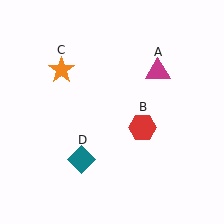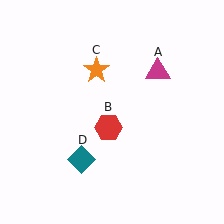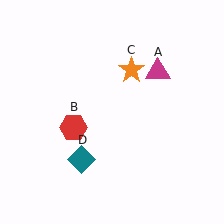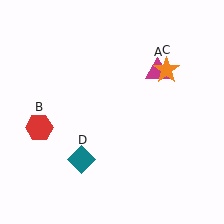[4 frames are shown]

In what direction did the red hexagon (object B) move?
The red hexagon (object B) moved left.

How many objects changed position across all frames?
2 objects changed position: red hexagon (object B), orange star (object C).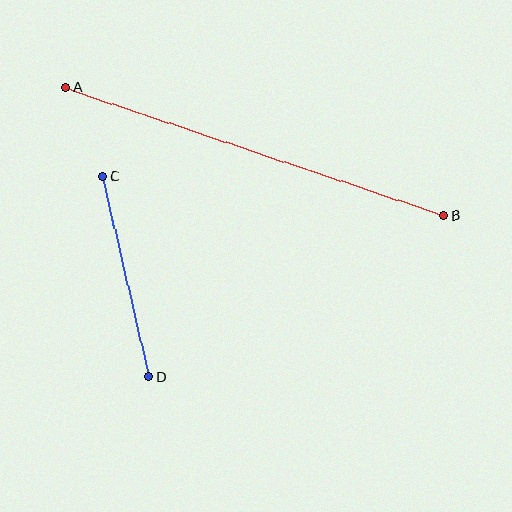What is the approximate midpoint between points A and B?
The midpoint is at approximately (255, 151) pixels.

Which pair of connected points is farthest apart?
Points A and B are farthest apart.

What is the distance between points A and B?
The distance is approximately 399 pixels.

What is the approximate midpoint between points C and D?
The midpoint is at approximately (126, 277) pixels.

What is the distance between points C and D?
The distance is approximately 206 pixels.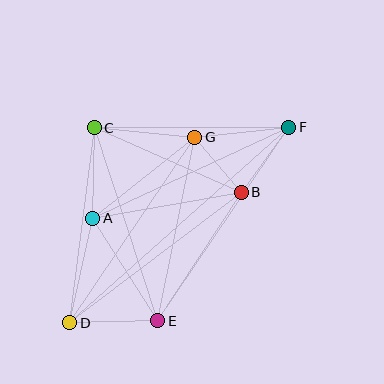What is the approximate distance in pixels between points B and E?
The distance between B and E is approximately 153 pixels.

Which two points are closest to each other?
Points B and G are closest to each other.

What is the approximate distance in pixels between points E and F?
The distance between E and F is approximately 234 pixels.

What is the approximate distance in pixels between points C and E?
The distance between C and E is approximately 203 pixels.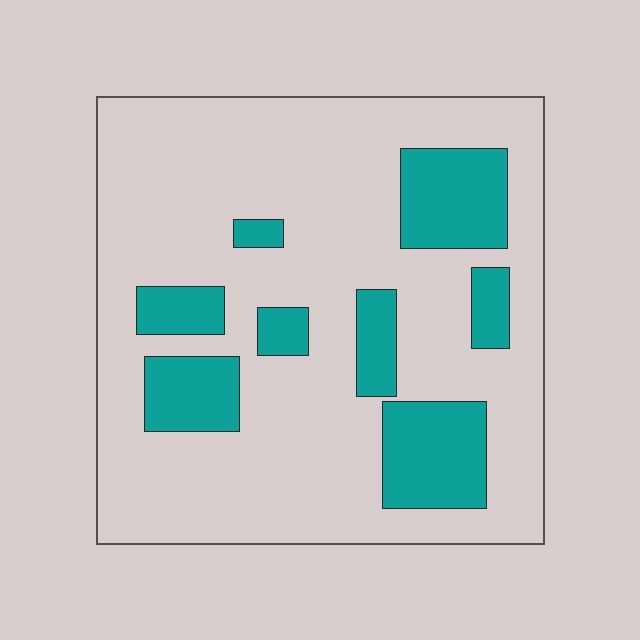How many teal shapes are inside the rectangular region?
8.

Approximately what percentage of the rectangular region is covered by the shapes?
Approximately 25%.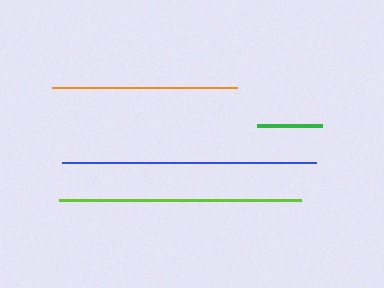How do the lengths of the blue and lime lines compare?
The blue and lime lines are approximately the same length.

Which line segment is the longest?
The blue line is the longest at approximately 254 pixels.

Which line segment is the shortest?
The green line is the shortest at approximately 65 pixels.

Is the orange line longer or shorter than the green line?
The orange line is longer than the green line.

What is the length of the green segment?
The green segment is approximately 65 pixels long.